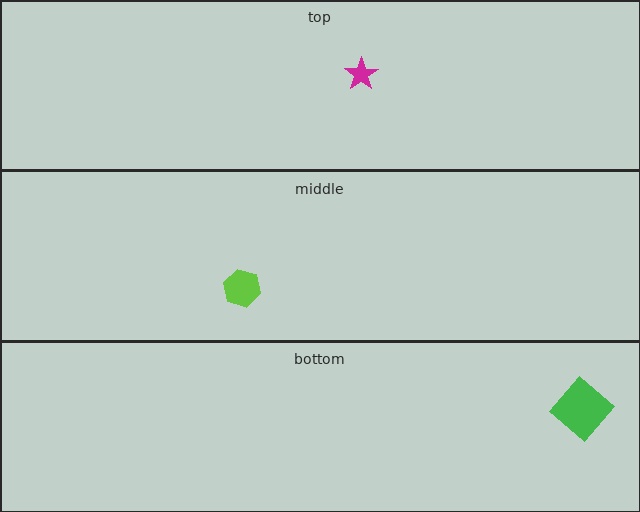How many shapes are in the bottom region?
1.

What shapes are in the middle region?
The lime hexagon.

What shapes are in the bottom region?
The green diamond.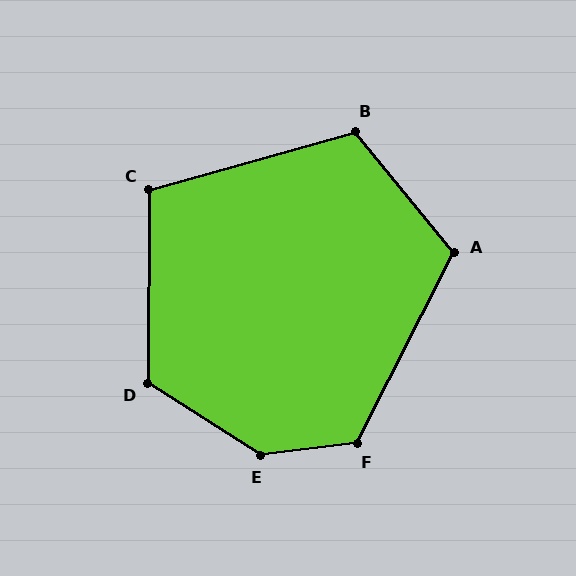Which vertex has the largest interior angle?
E, at approximately 140 degrees.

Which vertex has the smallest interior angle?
C, at approximately 106 degrees.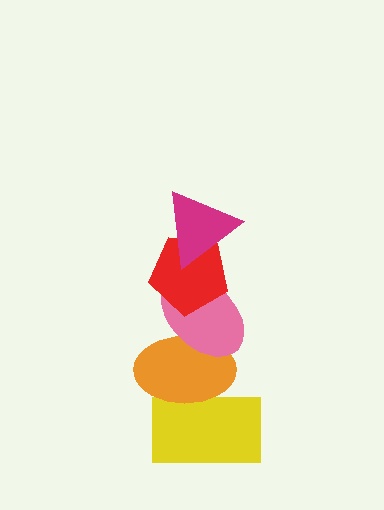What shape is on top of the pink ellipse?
The red pentagon is on top of the pink ellipse.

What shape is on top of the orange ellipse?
The pink ellipse is on top of the orange ellipse.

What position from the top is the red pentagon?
The red pentagon is 2nd from the top.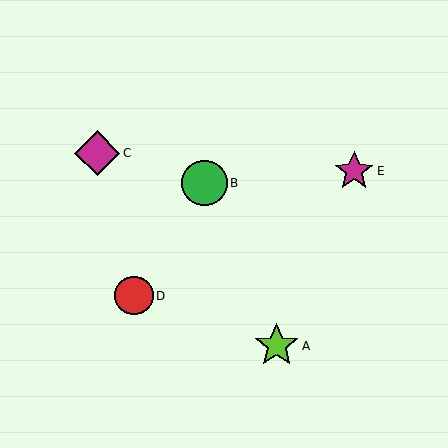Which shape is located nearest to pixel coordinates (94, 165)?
The magenta diamond (labeled C) at (97, 153) is nearest to that location.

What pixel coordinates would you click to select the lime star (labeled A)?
Click at (277, 346) to select the lime star A.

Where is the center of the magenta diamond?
The center of the magenta diamond is at (97, 153).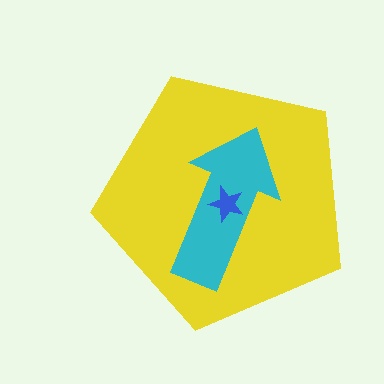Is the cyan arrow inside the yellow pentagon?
Yes.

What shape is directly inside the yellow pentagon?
The cyan arrow.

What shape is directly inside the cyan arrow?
The blue star.